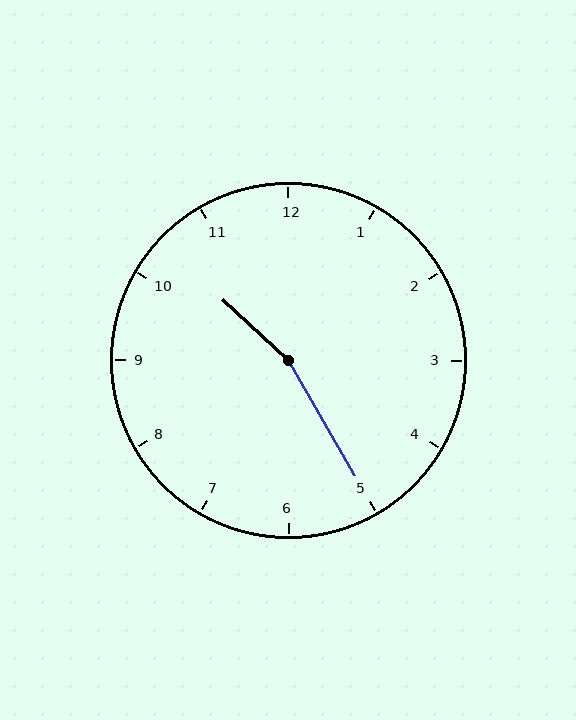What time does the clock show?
10:25.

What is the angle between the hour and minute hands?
Approximately 162 degrees.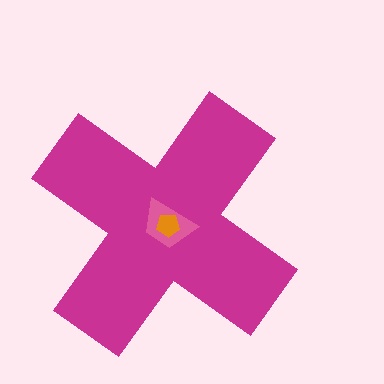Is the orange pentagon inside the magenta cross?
Yes.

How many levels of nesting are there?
3.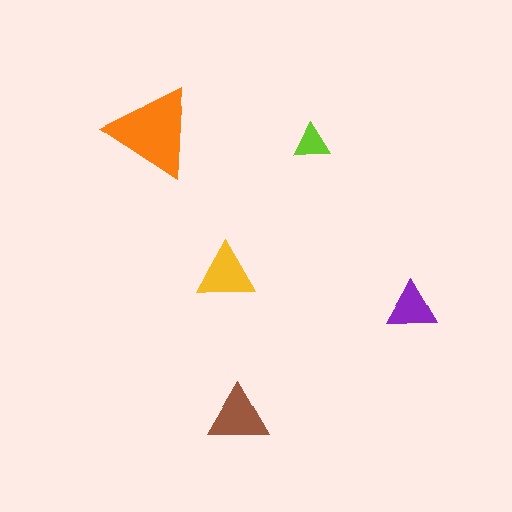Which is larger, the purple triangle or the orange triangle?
The orange one.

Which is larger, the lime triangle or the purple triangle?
The purple one.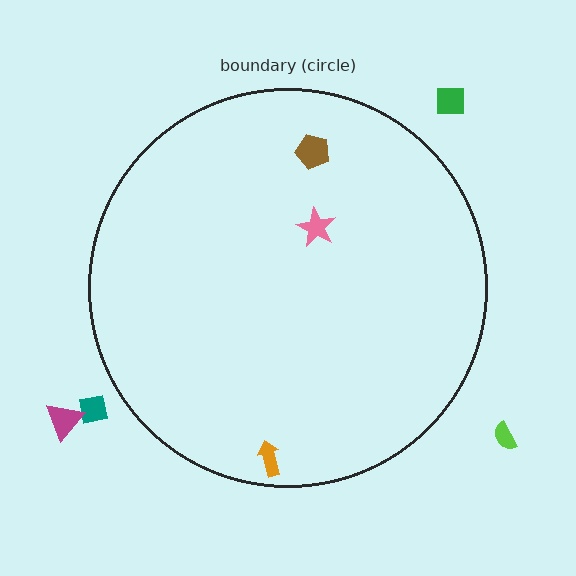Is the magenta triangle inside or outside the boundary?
Outside.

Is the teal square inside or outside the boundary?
Outside.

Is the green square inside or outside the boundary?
Outside.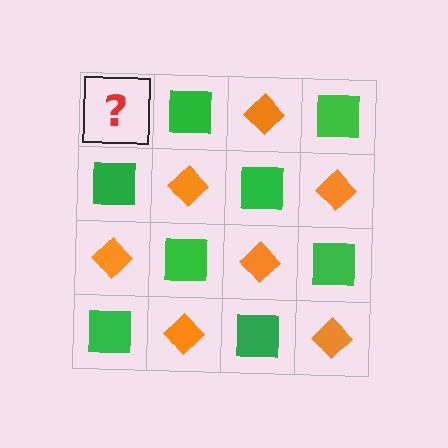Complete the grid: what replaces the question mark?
The question mark should be replaced with an orange diamond.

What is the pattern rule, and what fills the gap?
The rule is that it alternates orange diamond and green square in a checkerboard pattern. The gap should be filled with an orange diamond.